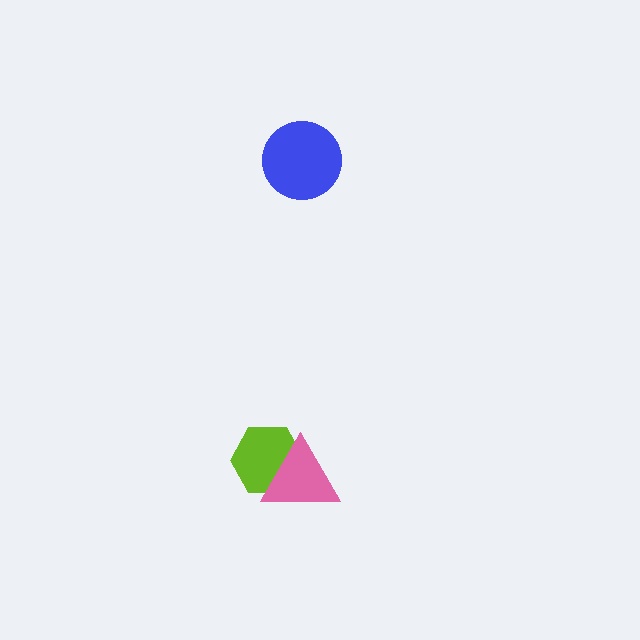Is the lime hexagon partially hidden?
Yes, it is partially covered by another shape.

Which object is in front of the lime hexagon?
The pink triangle is in front of the lime hexagon.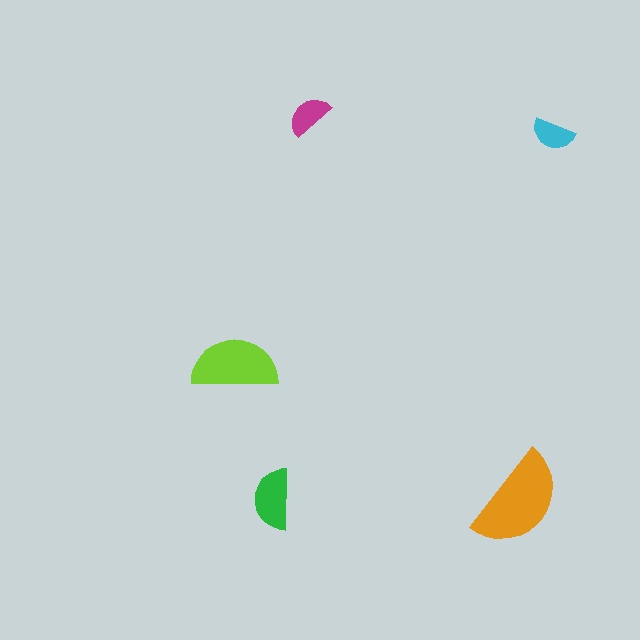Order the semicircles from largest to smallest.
the orange one, the lime one, the green one, the magenta one, the cyan one.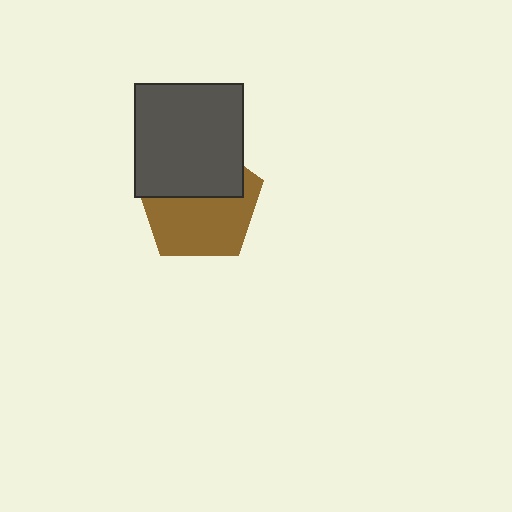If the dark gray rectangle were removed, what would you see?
You would see the complete brown pentagon.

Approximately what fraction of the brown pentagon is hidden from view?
Roughly 43% of the brown pentagon is hidden behind the dark gray rectangle.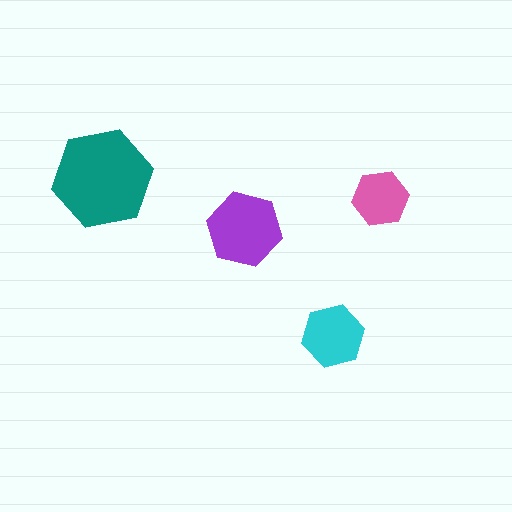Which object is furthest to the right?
The pink hexagon is rightmost.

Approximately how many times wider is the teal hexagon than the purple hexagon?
About 1.5 times wider.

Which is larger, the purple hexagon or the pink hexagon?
The purple one.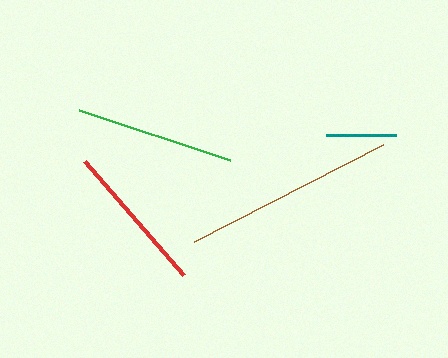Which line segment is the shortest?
The teal line is the shortest at approximately 70 pixels.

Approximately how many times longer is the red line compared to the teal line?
The red line is approximately 2.2 times the length of the teal line.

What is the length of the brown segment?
The brown segment is approximately 213 pixels long.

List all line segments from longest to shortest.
From longest to shortest: brown, green, red, teal.